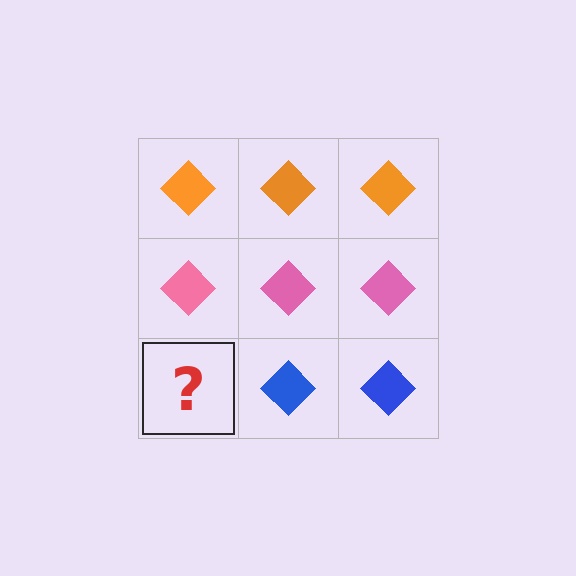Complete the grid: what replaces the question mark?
The question mark should be replaced with a blue diamond.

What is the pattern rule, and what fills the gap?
The rule is that each row has a consistent color. The gap should be filled with a blue diamond.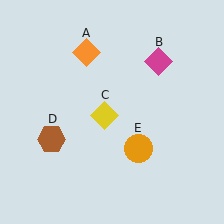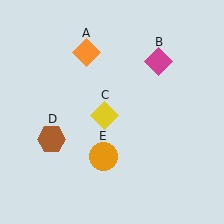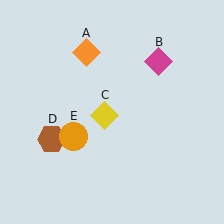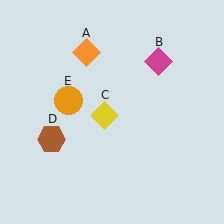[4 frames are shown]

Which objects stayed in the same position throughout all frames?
Orange diamond (object A) and magenta diamond (object B) and yellow diamond (object C) and brown hexagon (object D) remained stationary.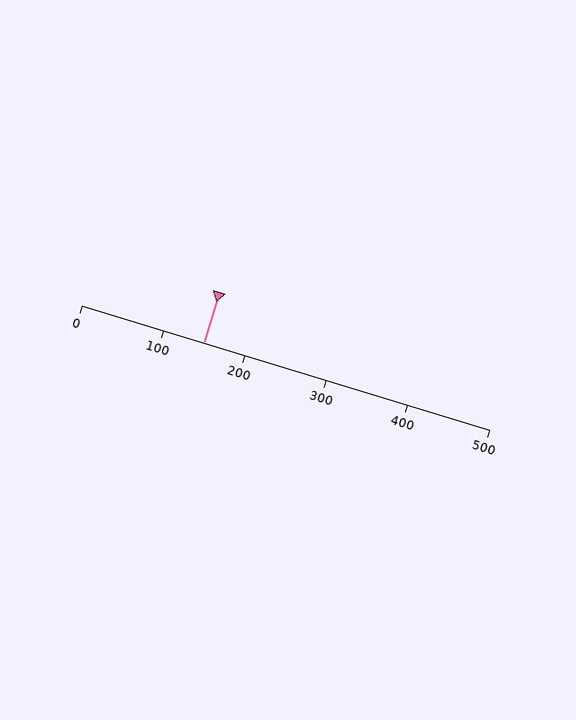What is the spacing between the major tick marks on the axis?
The major ticks are spaced 100 apart.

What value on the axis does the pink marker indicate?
The marker indicates approximately 150.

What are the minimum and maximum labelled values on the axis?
The axis runs from 0 to 500.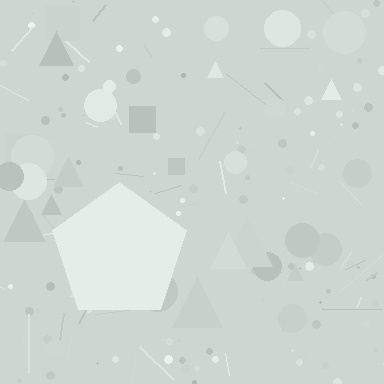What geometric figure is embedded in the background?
A pentagon is embedded in the background.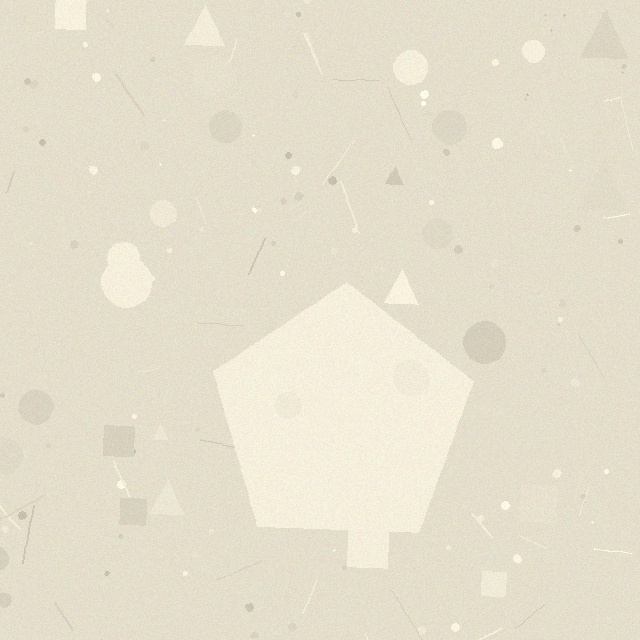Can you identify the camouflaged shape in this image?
The camouflaged shape is a pentagon.